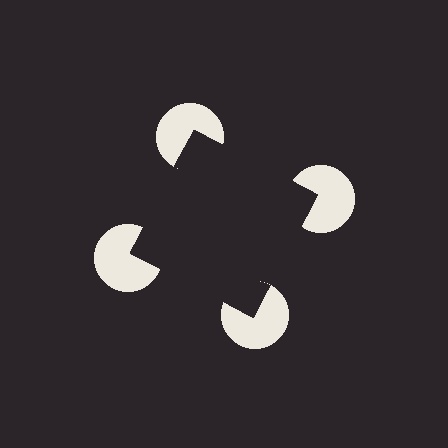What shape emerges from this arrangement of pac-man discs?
An illusory square — its edges are inferred from the aligned wedge cuts in the pac-man discs, not physically drawn.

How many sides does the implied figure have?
4 sides.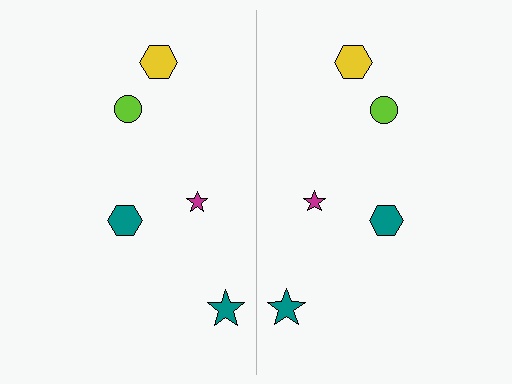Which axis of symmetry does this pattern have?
The pattern has a vertical axis of symmetry running through the center of the image.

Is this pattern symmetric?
Yes, this pattern has bilateral (reflection) symmetry.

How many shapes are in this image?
There are 10 shapes in this image.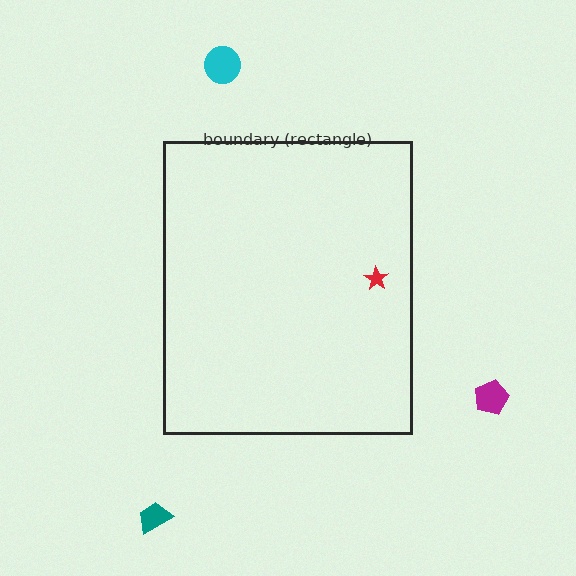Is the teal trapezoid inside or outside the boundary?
Outside.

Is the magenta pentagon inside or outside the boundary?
Outside.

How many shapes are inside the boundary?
1 inside, 3 outside.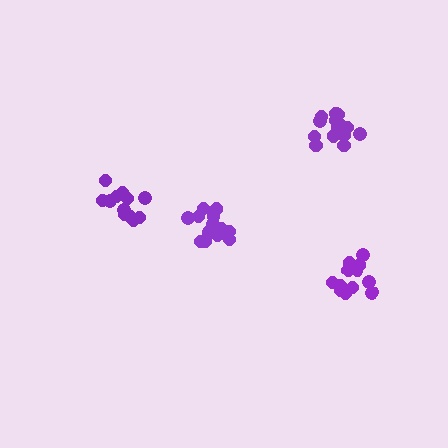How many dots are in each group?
Group 1: 15 dots, Group 2: 12 dots, Group 3: 15 dots, Group 4: 12 dots (54 total).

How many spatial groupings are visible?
There are 4 spatial groupings.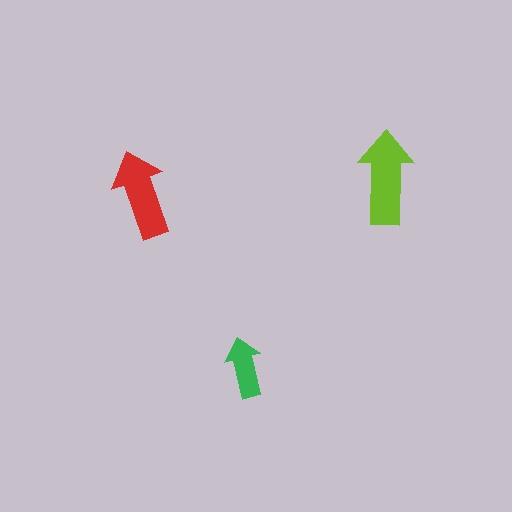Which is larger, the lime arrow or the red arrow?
The lime one.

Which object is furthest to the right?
The lime arrow is rightmost.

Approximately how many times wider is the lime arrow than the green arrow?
About 1.5 times wider.